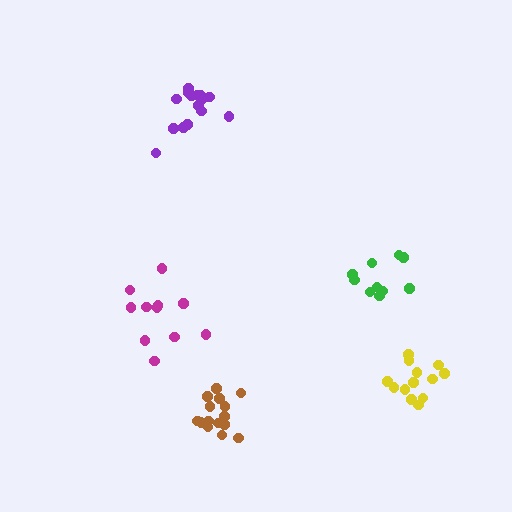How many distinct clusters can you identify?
There are 5 distinct clusters.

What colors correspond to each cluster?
The clusters are colored: brown, yellow, purple, green, magenta.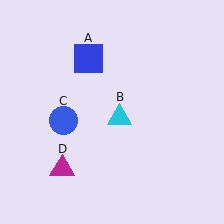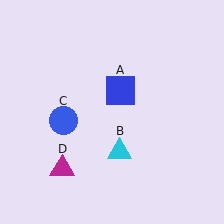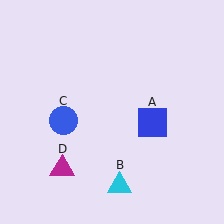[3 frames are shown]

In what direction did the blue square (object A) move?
The blue square (object A) moved down and to the right.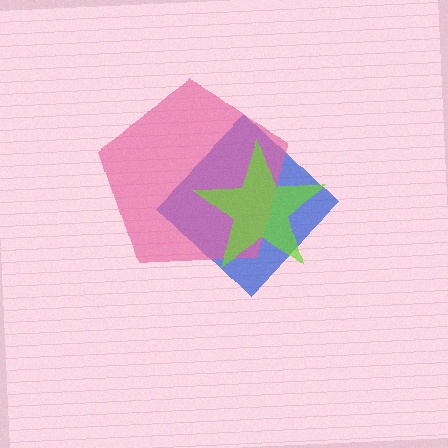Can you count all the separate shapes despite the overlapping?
Yes, there are 3 separate shapes.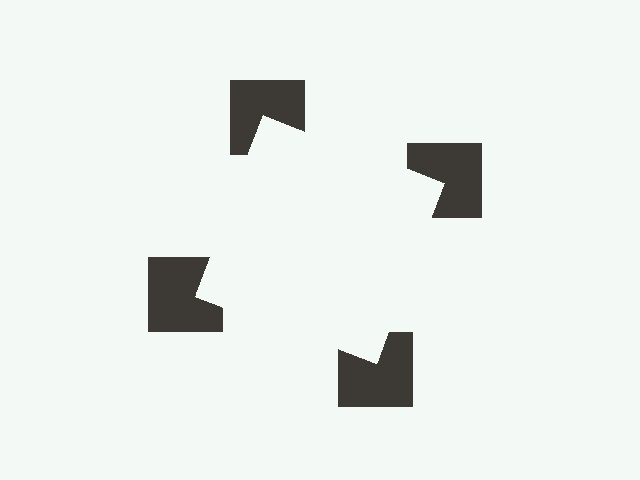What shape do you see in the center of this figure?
An illusory square — its edges are inferred from the aligned wedge cuts in the notched squares, not physically drawn.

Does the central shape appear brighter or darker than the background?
It typically appears slightly brighter than the background, even though no actual brightness change is drawn.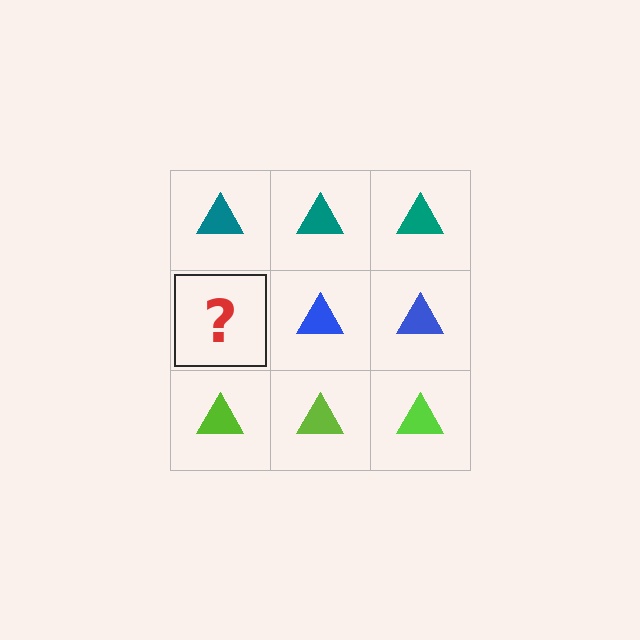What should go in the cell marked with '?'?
The missing cell should contain a blue triangle.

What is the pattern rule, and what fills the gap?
The rule is that each row has a consistent color. The gap should be filled with a blue triangle.